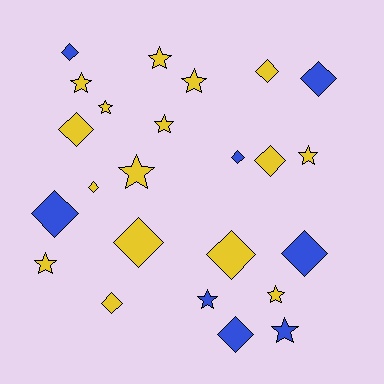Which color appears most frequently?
Yellow, with 16 objects.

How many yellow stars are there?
There are 9 yellow stars.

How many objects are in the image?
There are 24 objects.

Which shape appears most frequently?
Diamond, with 13 objects.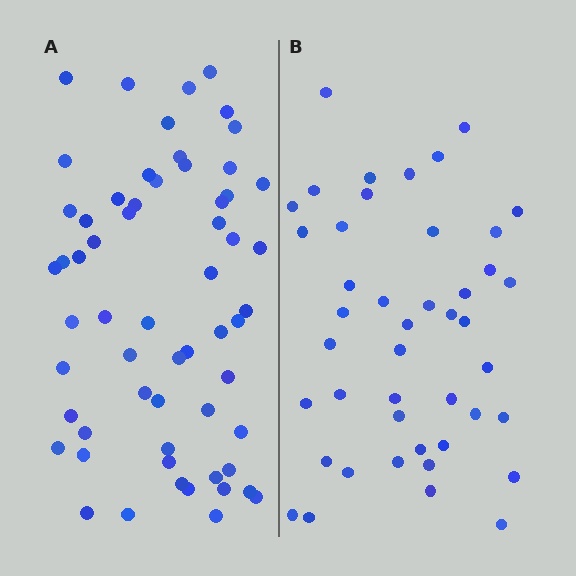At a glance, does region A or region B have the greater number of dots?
Region A (the left region) has more dots.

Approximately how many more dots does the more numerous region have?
Region A has approximately 15 more dots than region B.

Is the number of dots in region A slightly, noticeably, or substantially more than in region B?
Region A has noticeably more, but not dramatically so. The ratio is roughly 1.4 to 1.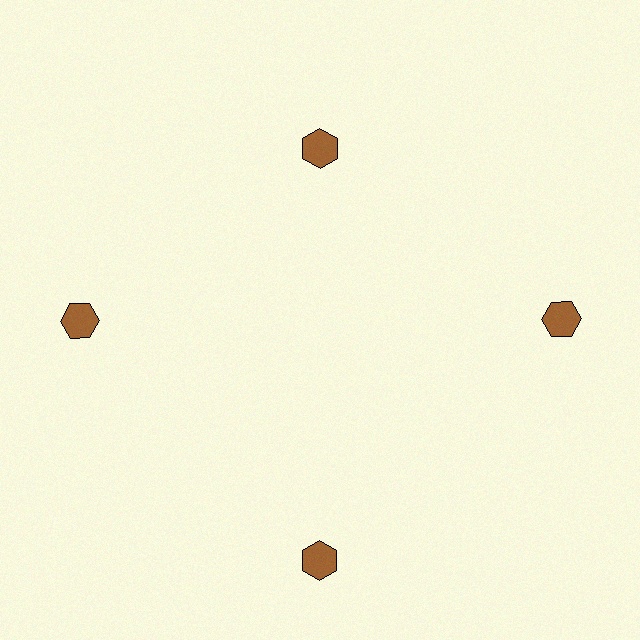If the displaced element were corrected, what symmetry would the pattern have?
It would have 4-fold rotational symmetry — the pattern would map onto itself every 90 degrees.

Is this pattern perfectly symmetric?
No. The 4 brown hexagons are arranged in a ring, but one element near the 12 o'clock position is pulled inward toward the center, breaking the 4-fold rotational symmetry.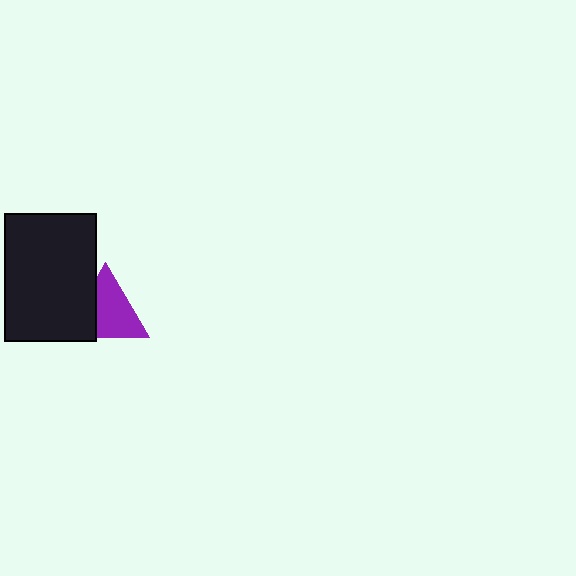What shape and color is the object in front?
The object in front is a black rectangle.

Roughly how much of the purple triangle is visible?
Most of it is visible (roughly 67%).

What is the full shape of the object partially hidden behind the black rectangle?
The partially hidden object is a purple triangle.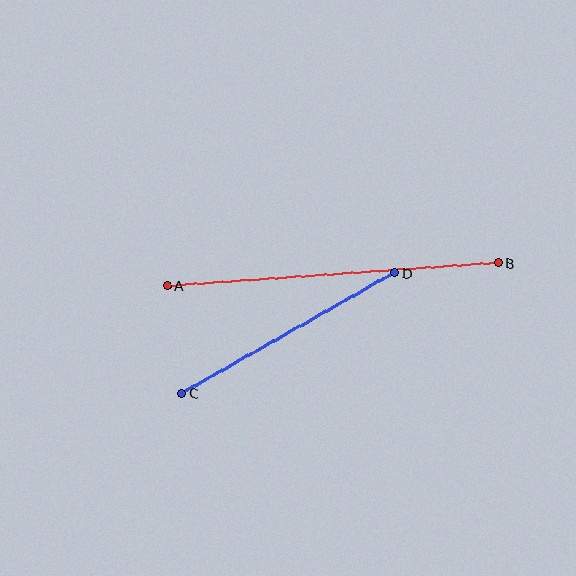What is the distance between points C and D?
The distance is approximately 245 pixels.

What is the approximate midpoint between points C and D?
The midpoint is at approximately (288, 333) pixels.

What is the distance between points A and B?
The distance is approximately 332 pixels.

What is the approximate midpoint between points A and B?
The midpoint is at approximately (333, 274) pixels.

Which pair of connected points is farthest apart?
Points A and B are farthest apart.